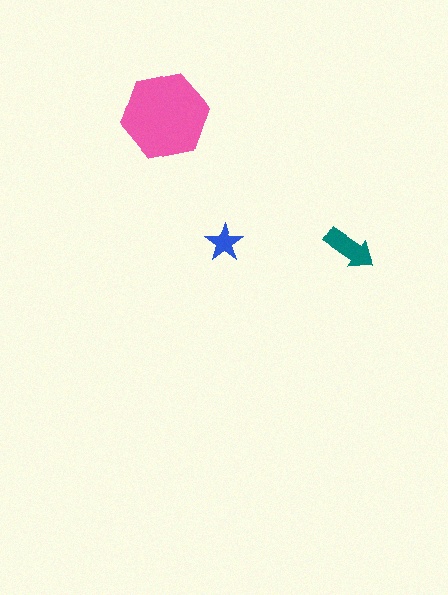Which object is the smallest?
The blue star.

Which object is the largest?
The pink hexagon.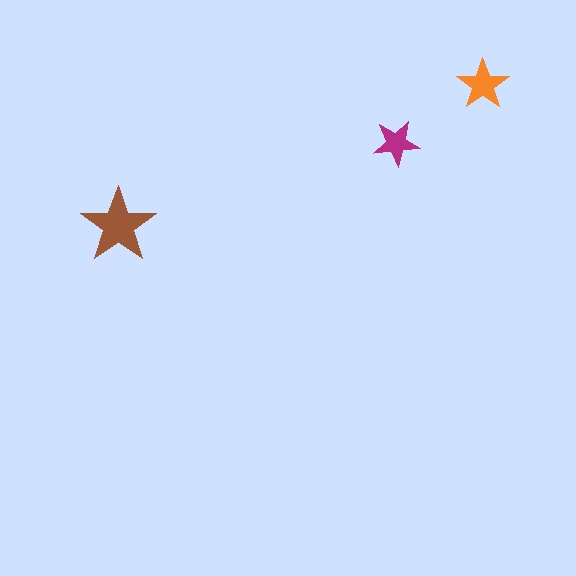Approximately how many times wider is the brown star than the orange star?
About 1.5 times wider.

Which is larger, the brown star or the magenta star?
The brown one.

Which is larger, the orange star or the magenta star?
The orange one.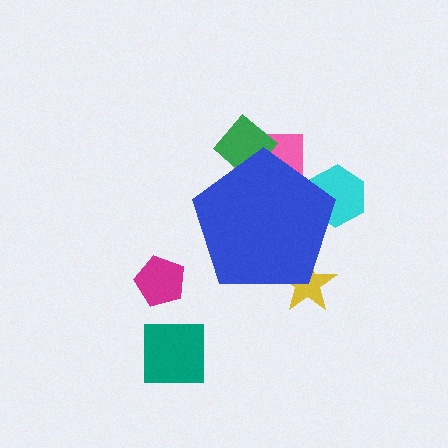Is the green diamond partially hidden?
Yes, the green diamond is partially hidden behind the blue pentagon.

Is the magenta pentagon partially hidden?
No, the magenta pentagon is fully visible.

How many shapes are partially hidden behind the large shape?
4 shapes are partially hidden.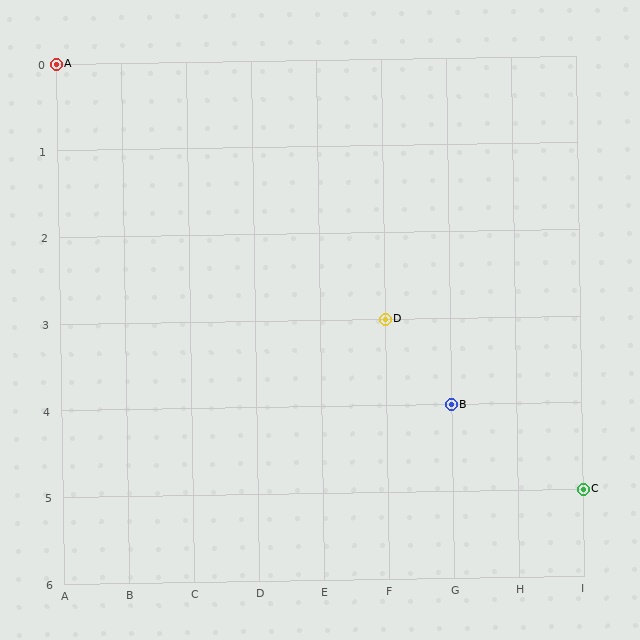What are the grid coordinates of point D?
Point D is at grid coordinates (F, 3).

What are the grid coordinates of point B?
Point B is at grid coordinates (G, 4).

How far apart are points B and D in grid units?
Points B and D are 1 column and 1 row apart (about 1.4 grid units diagonally).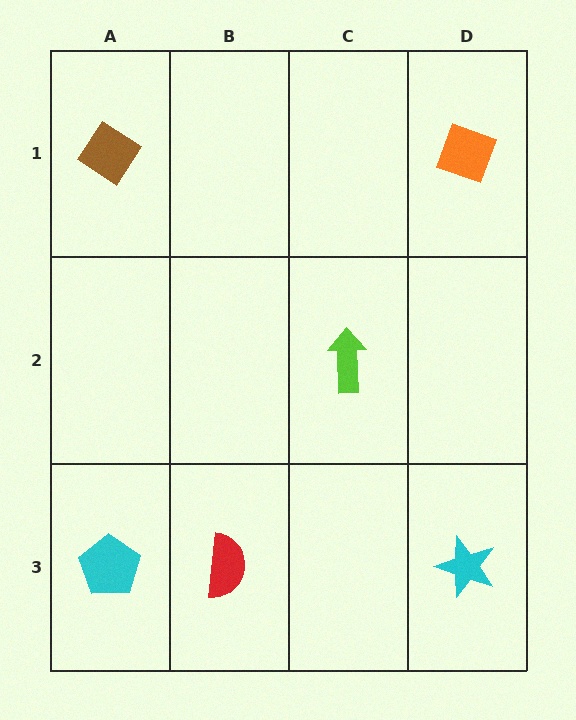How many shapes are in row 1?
2 shapes.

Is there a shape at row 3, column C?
No, that cell is empty.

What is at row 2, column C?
A lime arrow.